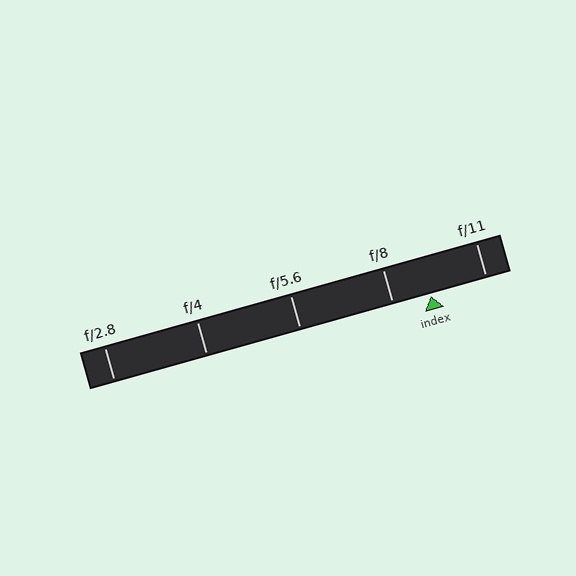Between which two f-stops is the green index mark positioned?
The index mark is between f/8 and f/11.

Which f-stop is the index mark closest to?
The index mark is closest to f/8.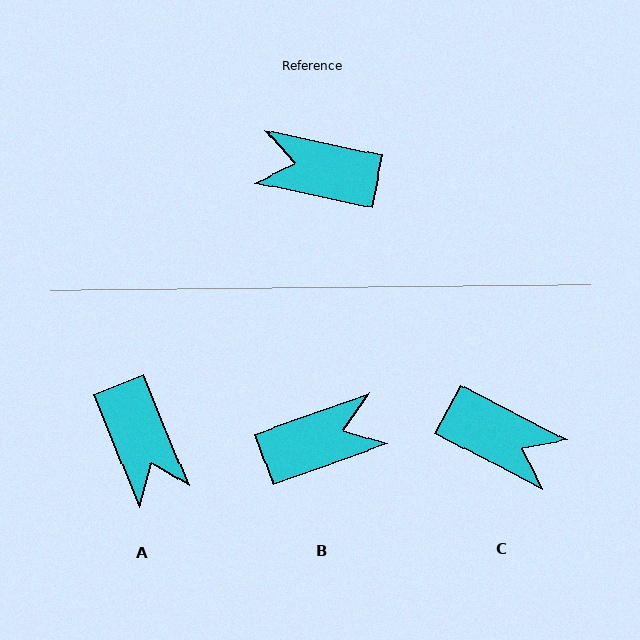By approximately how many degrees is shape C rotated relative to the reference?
Approximately 165 degrees counter-clockwise.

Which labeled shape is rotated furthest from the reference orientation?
C, about 165 degrees away.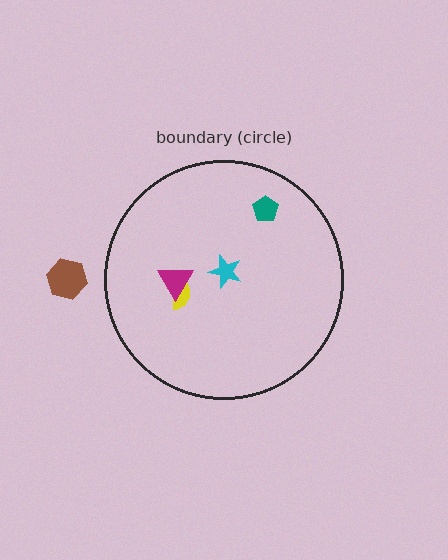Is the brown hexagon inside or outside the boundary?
Outside.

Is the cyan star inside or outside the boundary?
Inside.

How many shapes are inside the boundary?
4 inside, 1 outside.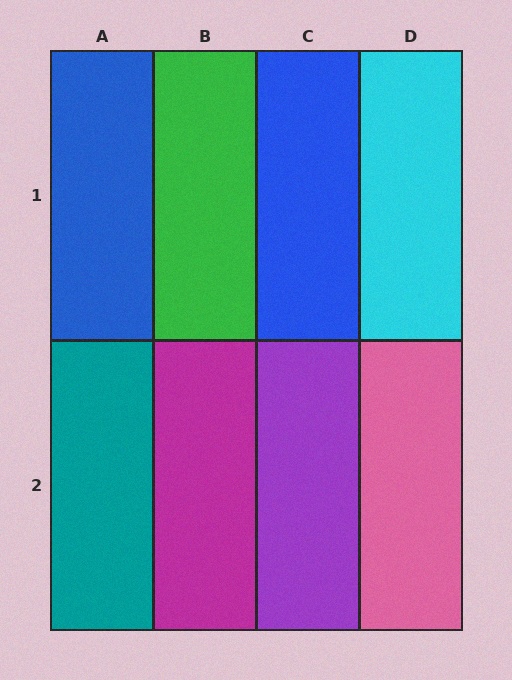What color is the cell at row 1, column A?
Blue.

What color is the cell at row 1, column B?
Green.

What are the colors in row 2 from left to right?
Teal, magenta, purple, pink.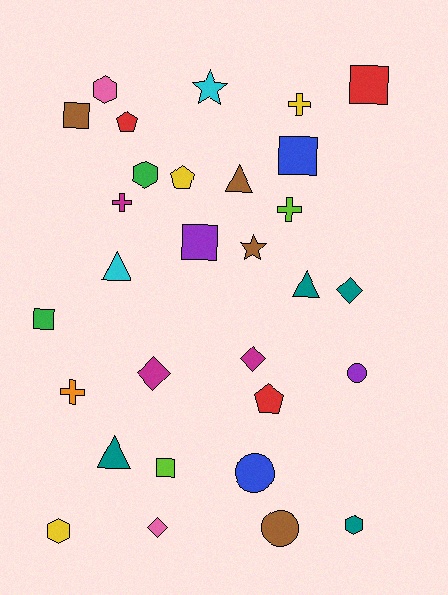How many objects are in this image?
There are 30 objects.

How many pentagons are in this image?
There are 3 pentagons.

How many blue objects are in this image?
There are 2 blue objects.